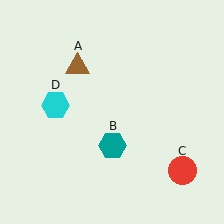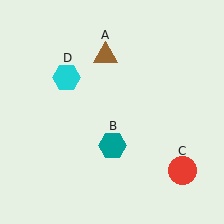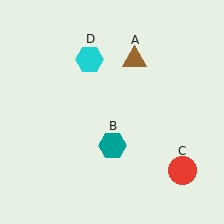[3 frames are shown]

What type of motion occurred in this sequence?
The brown triangle (object A), cyan hexagon (object D) rotated clockwise around the center of the scene.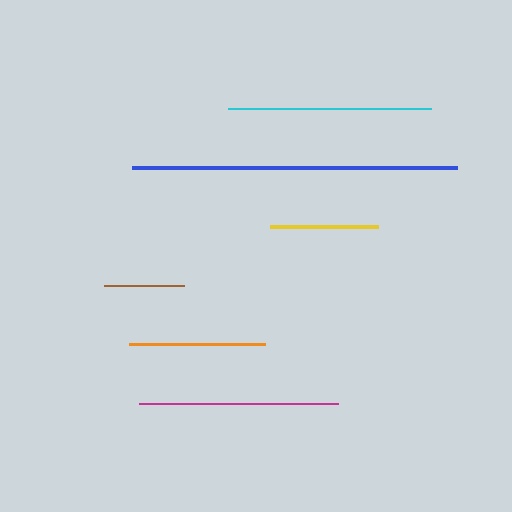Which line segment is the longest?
The blue line is the longest at approximately 324 pixels.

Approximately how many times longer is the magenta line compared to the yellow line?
The magenta line is approximately 1.9 times the length of the yellow line.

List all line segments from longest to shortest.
From longest to shortest: blue, cyan, magenta, orange, yellow, brown.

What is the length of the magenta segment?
The magenta segment is approximately 200 pixels long.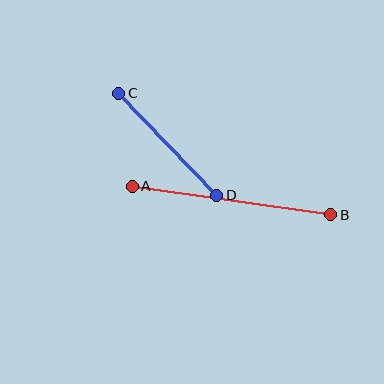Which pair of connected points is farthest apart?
Points A and B are farthest apart.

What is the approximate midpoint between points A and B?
The midpoint is at approximately (231, 200) pixels.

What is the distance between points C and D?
The distance is approximately 142 pixels.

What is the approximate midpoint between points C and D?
The midpoint is at approximately (168, 144) pixels.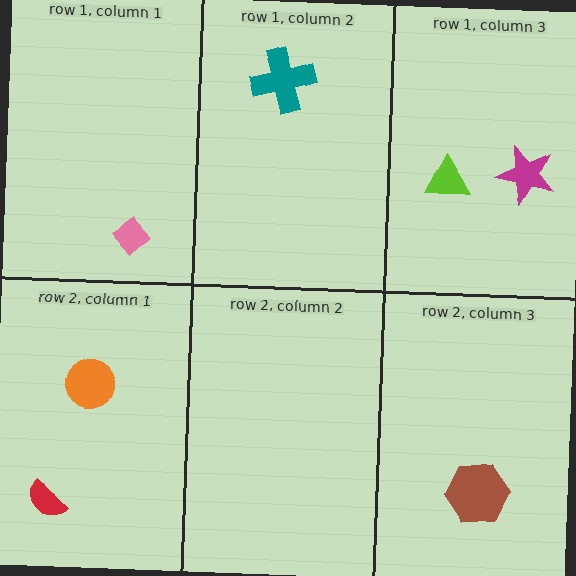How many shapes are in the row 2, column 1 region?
2.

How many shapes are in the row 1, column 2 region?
1.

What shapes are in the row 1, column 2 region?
The teal cross.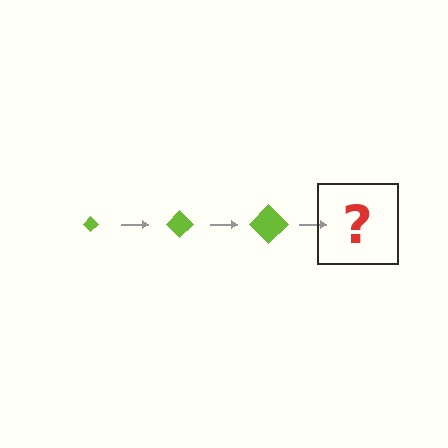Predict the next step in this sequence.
The next step is a lime diamond, larger than the previous one.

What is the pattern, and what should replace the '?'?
The pattern is that the diamond gets progressively larger each step. The '?' should be a lime diamond, larger than the previous one.